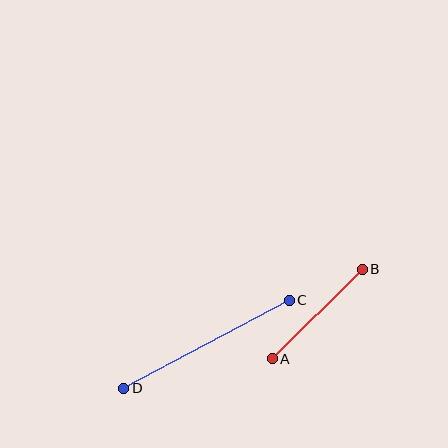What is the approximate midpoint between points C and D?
The midpoint is at approximately (207, 344) pixels.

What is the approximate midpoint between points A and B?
The midpoint is at approximately (317, 314) pixels.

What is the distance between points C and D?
The distance is approximately 187 pixels.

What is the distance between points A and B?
The distance is approximately 127 pixels.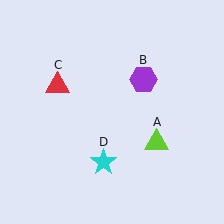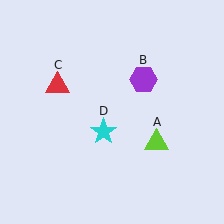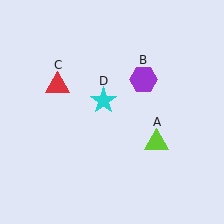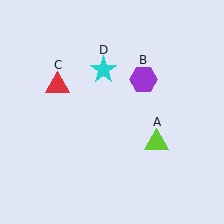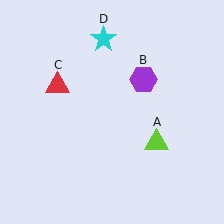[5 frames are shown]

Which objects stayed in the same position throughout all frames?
Lime triangle (object A) and purple hexagon (object B) and red triangle (object C) remained stationary.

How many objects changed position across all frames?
1 object changed position: cyan star (object D).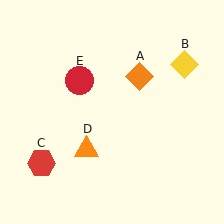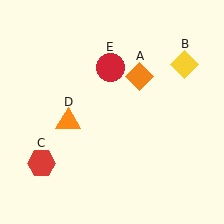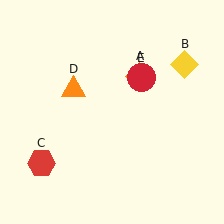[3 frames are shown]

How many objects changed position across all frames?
2 objects changed position: orange triangle (object D), red circle (object E).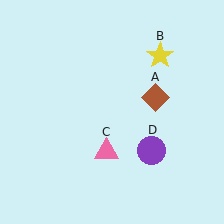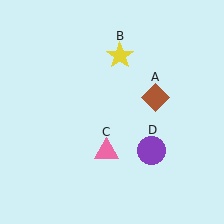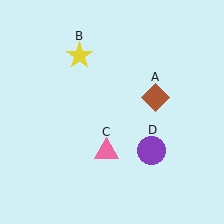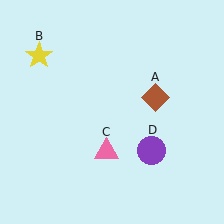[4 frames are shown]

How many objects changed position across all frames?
1 object changed position: yellow star (object B).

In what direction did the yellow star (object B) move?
The yellow star (object B) moved left.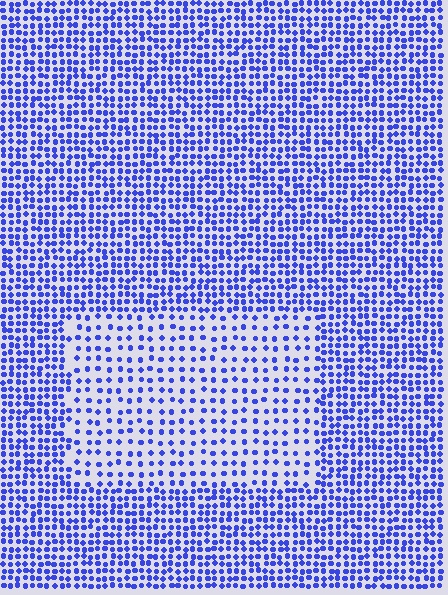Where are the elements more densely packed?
The elements are more densely packed outside the rectangle boundary.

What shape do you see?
I see a rectangle.